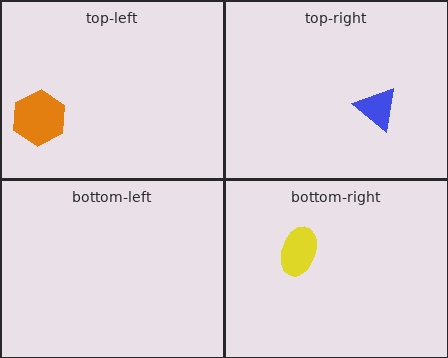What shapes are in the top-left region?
The orange hexagon.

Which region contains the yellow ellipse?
The bottom-right region.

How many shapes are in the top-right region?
1.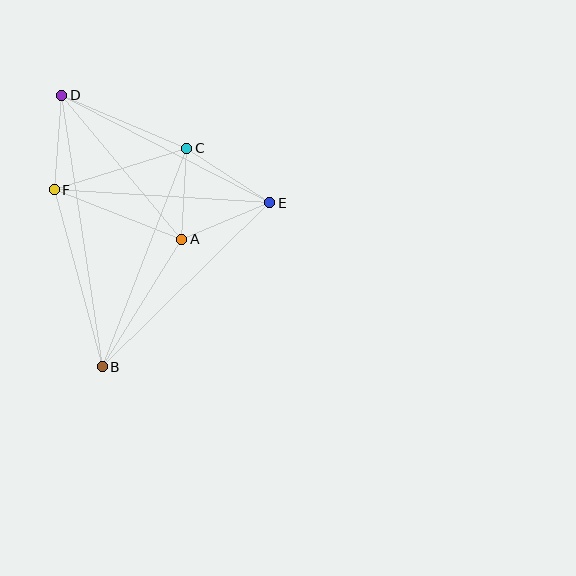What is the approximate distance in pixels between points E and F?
The distance between E and F is approximately 216 pixels.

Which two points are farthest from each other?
Points B and D are farthest from each other.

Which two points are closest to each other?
Points A and C are closest to each other.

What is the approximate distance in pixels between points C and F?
The distance between C and F is approximately 139 pixels.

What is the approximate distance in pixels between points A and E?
The distance between A and E is approximately 95 pixels.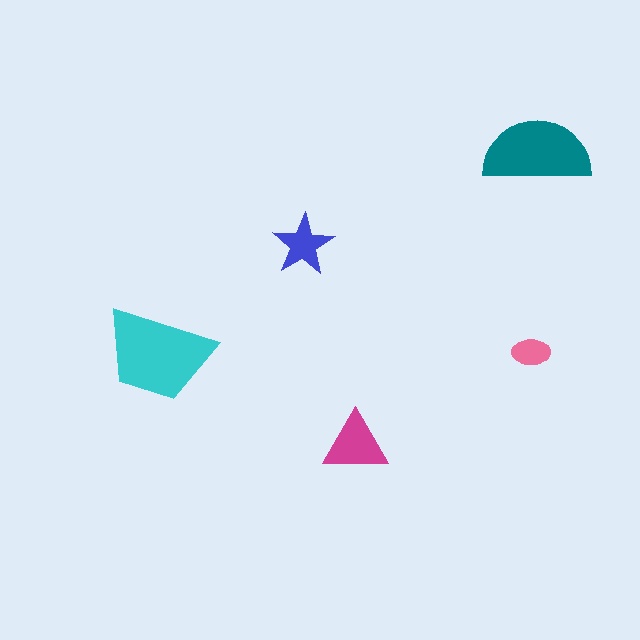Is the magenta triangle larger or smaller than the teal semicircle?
Smaller.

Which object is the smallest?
The pink ellipse.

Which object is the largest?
The cyan trapezoid.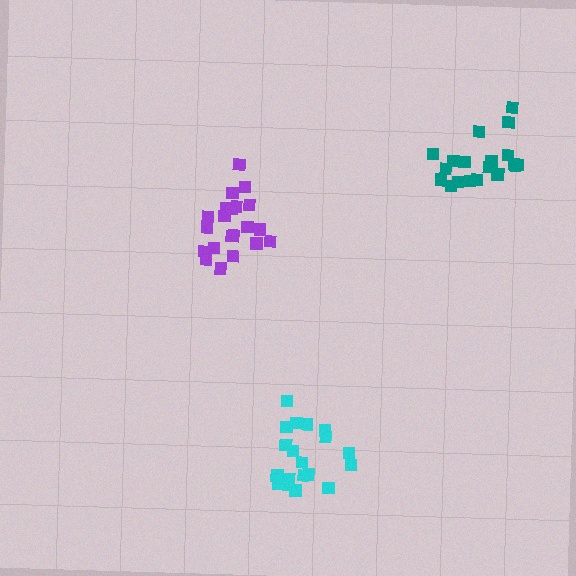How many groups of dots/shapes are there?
There are 3 groups.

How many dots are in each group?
Group 1: 21 dots, Group 2: 20 dots, Group 3: 20 dots (61 total).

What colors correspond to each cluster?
The clusters are colored: purple, teal, cyan.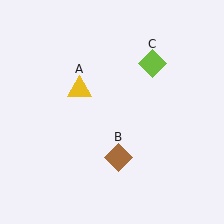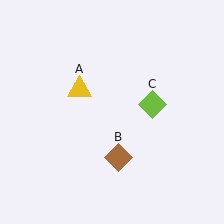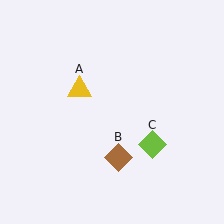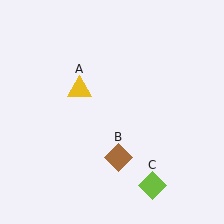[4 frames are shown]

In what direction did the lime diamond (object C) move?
The lime diamond (object C) moved down.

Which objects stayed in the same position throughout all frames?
Yellow triangle (object A) and brown diamond (object B) remained stationary.